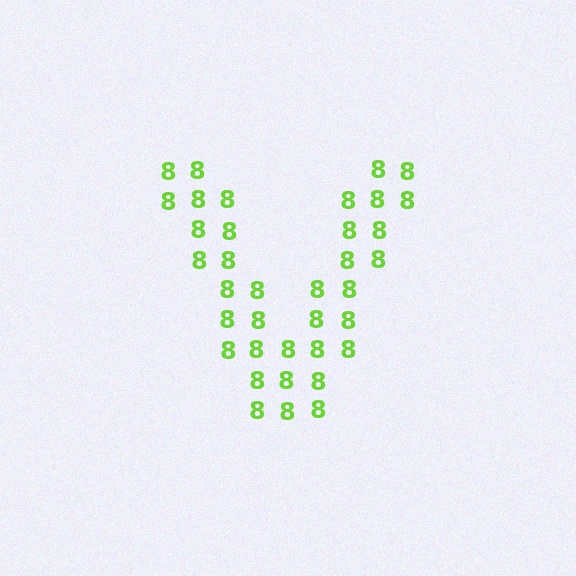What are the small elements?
The small elements are digit 8's.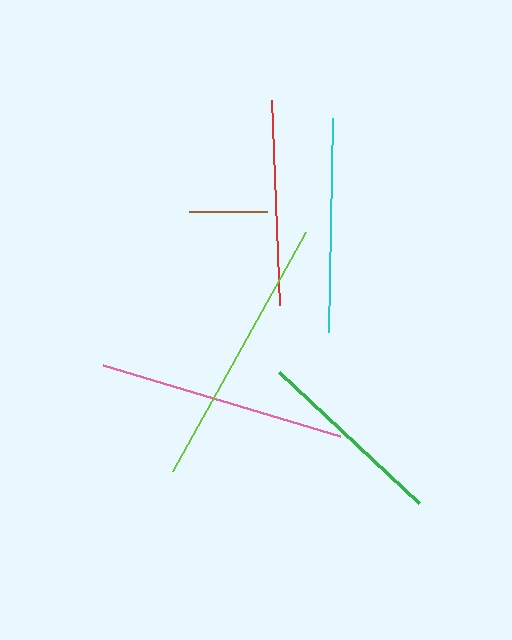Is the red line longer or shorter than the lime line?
The lime line is longer than the red line.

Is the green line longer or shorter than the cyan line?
The cyan line is longer than the green line.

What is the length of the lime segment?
The lime segment is approximately 273 pixels long.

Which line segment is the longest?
The lime line is the longest at approximately 273 pixels.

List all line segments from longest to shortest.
From longest to shortest: lime, pink, cyan, red, green, brown.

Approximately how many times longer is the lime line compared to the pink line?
The lime line is approximately 1.1 times the length of the pink line.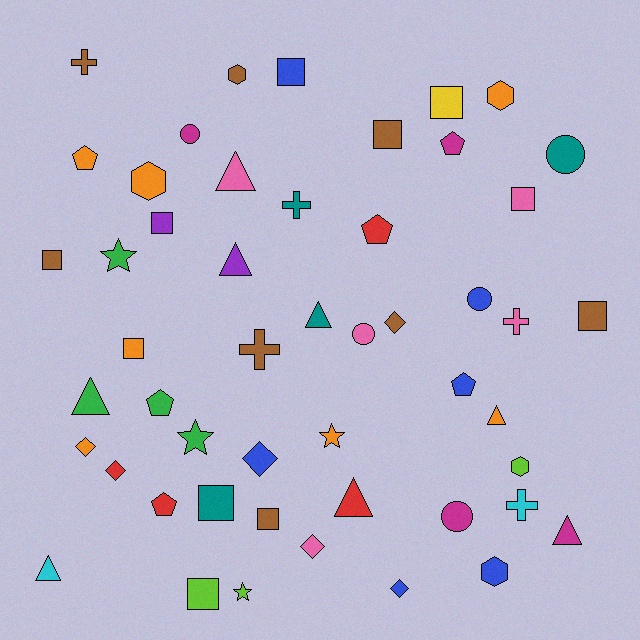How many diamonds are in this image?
There are 6 diamonds.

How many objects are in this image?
There are 50 objects.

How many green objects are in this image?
There are 4 green objects.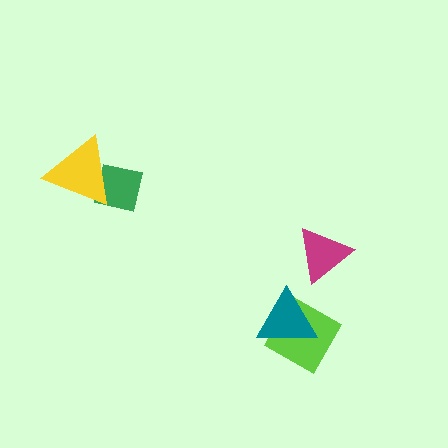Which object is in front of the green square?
The yellow triangle is in front of the green square.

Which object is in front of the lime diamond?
The teal triangle is in front of the lime diamond.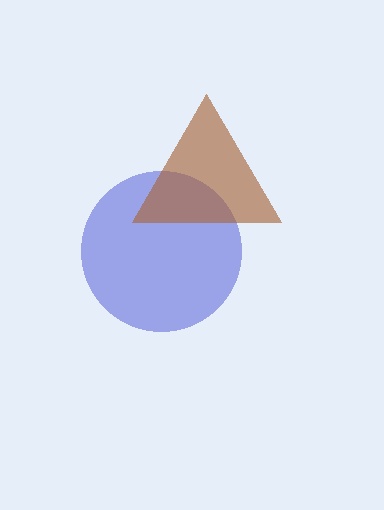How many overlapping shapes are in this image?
There are 2 overlapping shapes in the image.